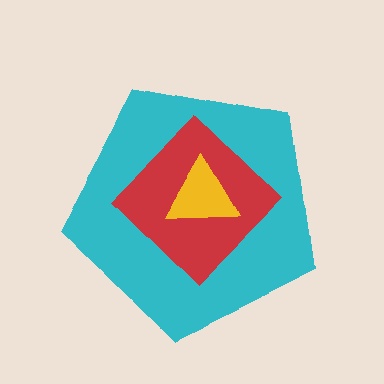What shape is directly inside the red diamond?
The yellow triangle.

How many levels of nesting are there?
3.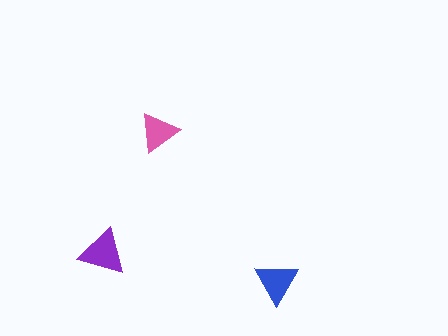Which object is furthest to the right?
The blue triangle is rightmost.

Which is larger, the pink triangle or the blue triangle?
The blue one.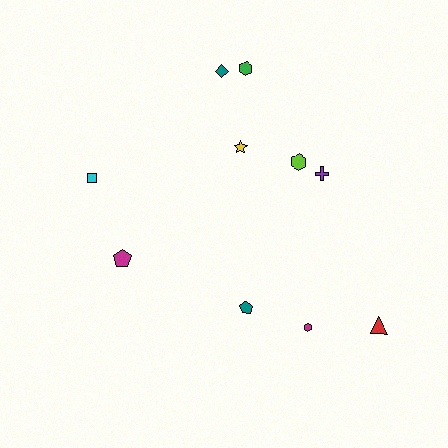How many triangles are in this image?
There is 1 triangle.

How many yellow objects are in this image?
There is 1 yellow object.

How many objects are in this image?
There are 10 objects.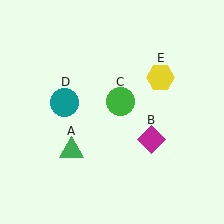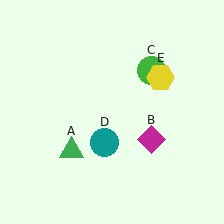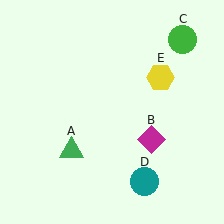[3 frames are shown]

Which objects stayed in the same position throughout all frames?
Green triangle (object A) and magenta diamond (object B) and yellow hexagon (object E) remained stationary.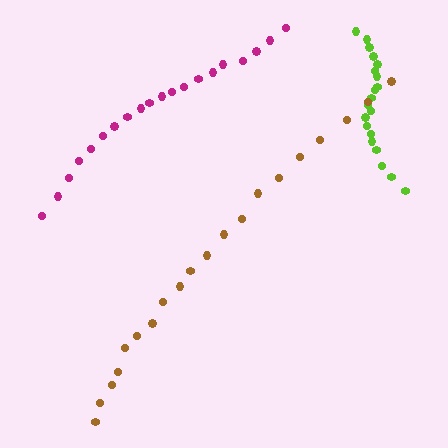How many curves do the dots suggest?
There are 3 distinct paths.